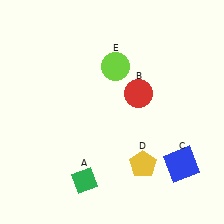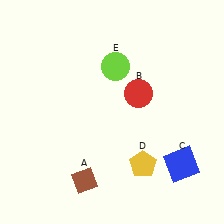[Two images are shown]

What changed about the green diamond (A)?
In Image 1, A is green. In Image 2, it changed to brown.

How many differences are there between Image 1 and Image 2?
There is 1 difference between the two images.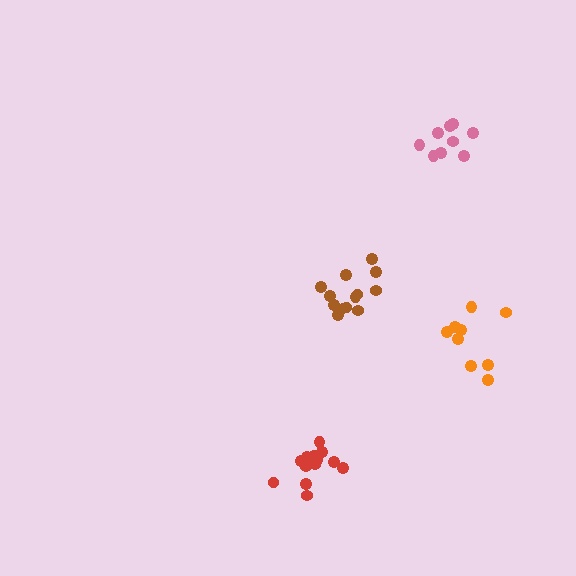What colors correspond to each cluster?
The clusters are colored: pink, red, orange, brown.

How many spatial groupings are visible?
There are 4 spatial groupings.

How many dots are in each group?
Group 1: 9 dots, Group 2: 13 dots, Group 3: 9 dots, Group 4: 13 dots (44 total).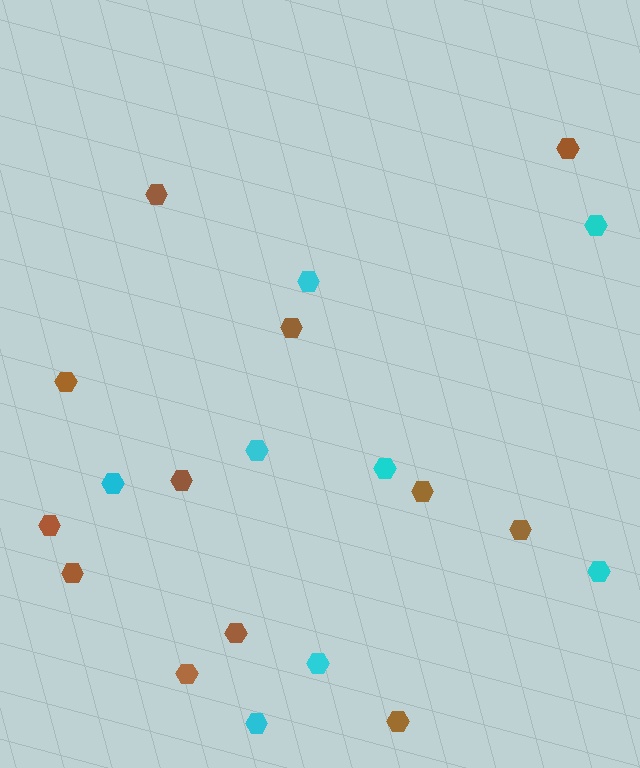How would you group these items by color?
There are 2 groups: one group of brown hexagons (12) and one group of cyan hexagons (8).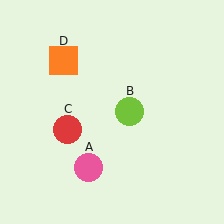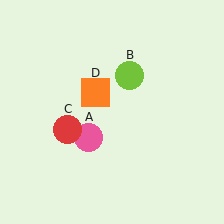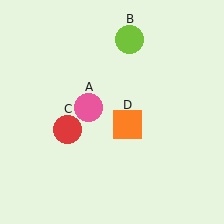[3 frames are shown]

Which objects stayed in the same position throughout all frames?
Red circle (object C) remained stationary.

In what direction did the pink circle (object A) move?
The pink circle (object A) moved up.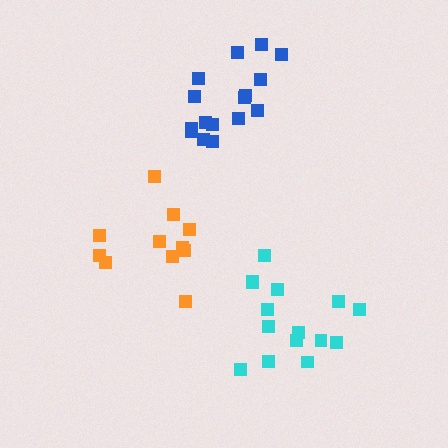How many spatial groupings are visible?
There are 3 spatial groupings.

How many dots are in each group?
Group 1: 11 dots, Group 2: 16 dots, Group 3: 15 dots (42 total).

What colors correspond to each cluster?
The clusters are colored: orange, blue, cyan.